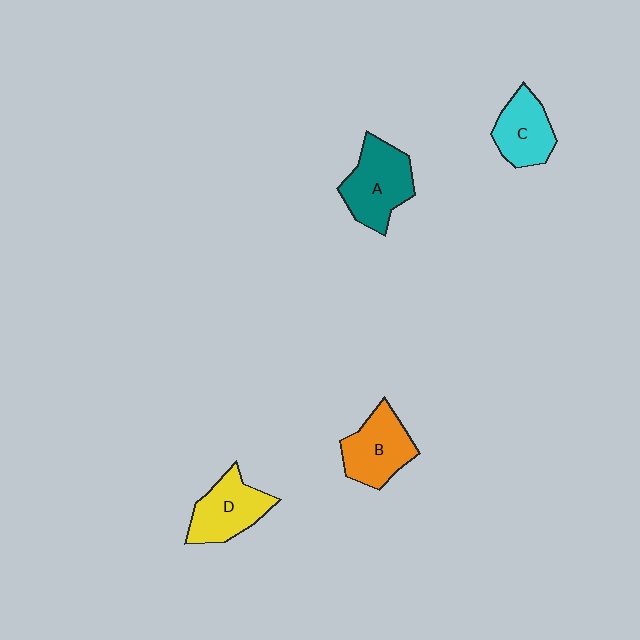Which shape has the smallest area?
Shape C (cyan).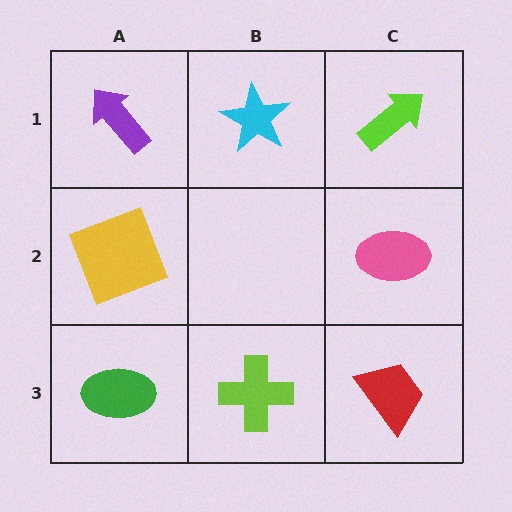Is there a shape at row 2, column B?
No, that cell is empty.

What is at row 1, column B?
A cyan star.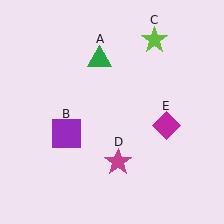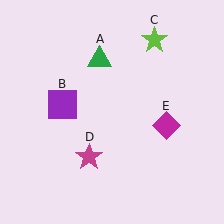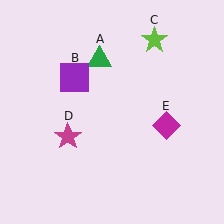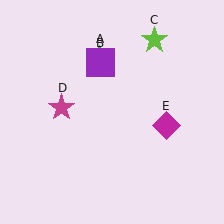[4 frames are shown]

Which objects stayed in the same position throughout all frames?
Green triangle (object A) and lime star (object C) and magenta diamond (object E) remained stationary.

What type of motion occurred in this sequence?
The purple square (object B), magenta star (object D) rotated clockwise around the center of the scene.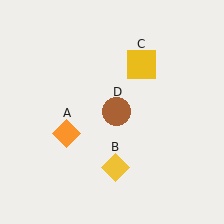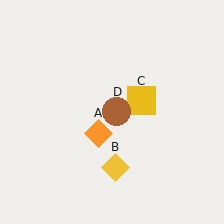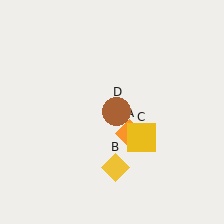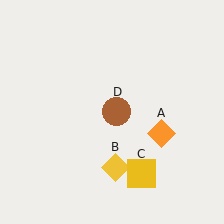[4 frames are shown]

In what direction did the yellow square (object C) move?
The yellow square (object C) moved down.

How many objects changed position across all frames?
2 objects changed position: orange diamond (object A), yellow square (object C).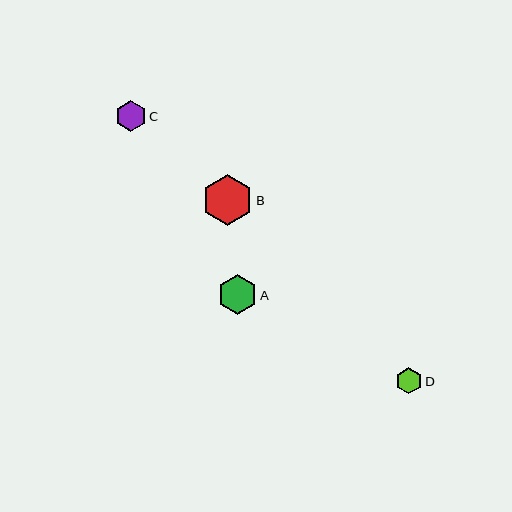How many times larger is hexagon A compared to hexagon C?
Hexagon A is approximately 1.3 times the size of hexagon C.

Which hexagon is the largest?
Hexagon B is the largest with a size of approximately 51 pixels.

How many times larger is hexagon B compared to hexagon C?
Hexagon B is approximately 1.7 times the size of hexagon C.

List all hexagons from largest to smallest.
From largest to smallest: B, A, C, D.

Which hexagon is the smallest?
Hexagon D is the smallest with a size of approximately 26 pixels.